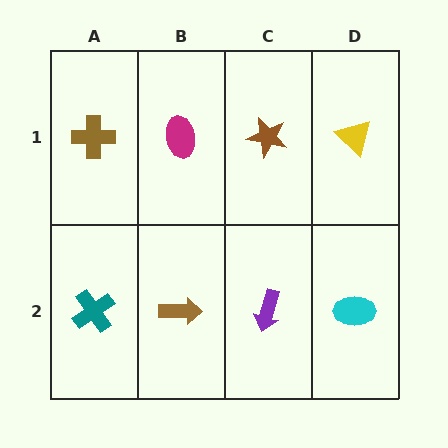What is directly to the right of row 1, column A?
A magenta ellipse.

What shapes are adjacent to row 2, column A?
A brown cross (row 1, column A), a brown arrow (row 2, column B).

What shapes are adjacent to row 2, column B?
A magenta ellipse (row 1, column B), a teal cross (row 2, column A), a purple arrow (row 2, column C).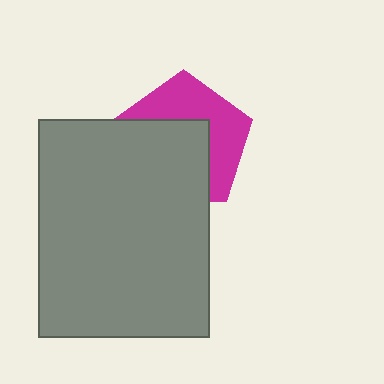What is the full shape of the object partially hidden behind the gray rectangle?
The partially hidden object is a magenta pentagon.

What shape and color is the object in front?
The object in front is a gray rectangle.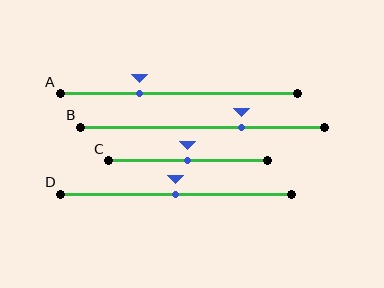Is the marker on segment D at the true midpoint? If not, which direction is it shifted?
Yes, the marker on segment D is at the true midpoint.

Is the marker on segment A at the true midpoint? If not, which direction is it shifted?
No, the marker on segment A is shifted to the left by about 16% of the segment length.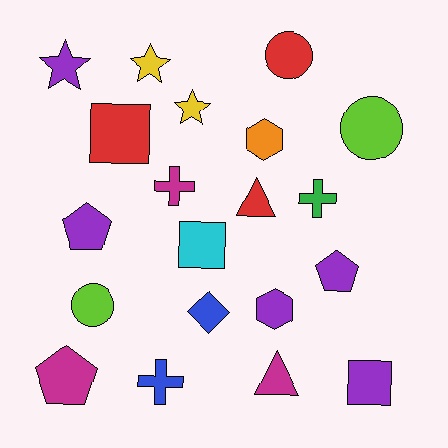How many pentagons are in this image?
There are 3 pentagons.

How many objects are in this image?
There are 20 objects.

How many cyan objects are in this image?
There is 1 cyan object.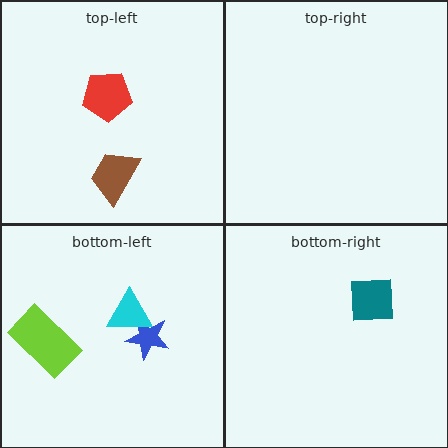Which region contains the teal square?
The bottom-right region.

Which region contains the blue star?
The bottom-left region.